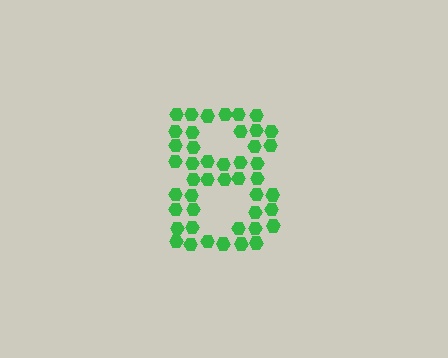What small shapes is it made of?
It is made of small hexagons.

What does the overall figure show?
The overall figure shows the digit 8.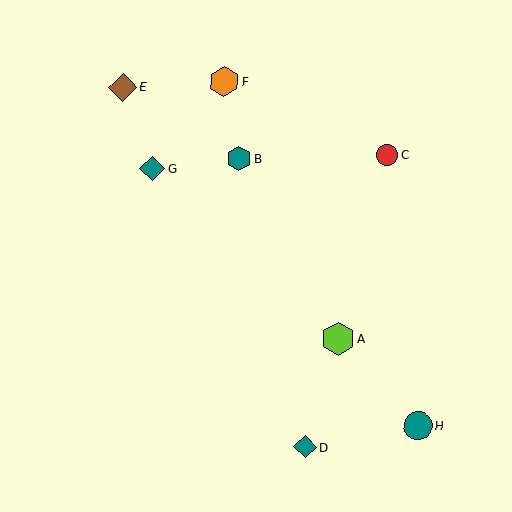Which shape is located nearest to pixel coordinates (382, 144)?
The red circle (labeled C) at (387, 155) is nearest to that location.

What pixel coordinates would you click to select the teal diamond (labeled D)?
Click at (305, 447) to select the teal diamond D.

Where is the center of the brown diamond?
The center of the brown diamond is at (123, 87).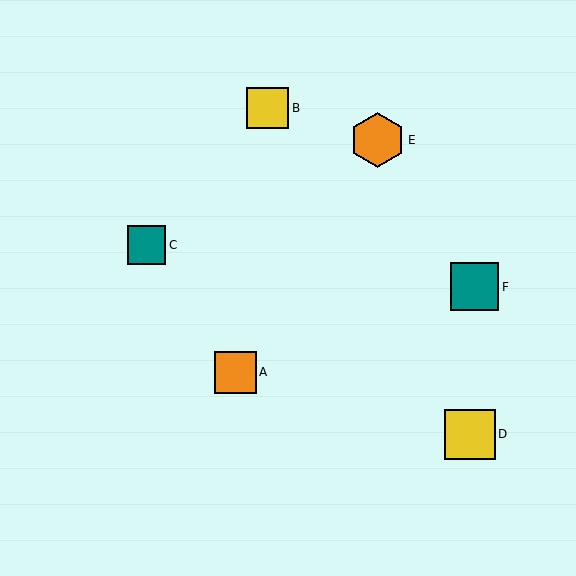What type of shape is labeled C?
Shape C is a teal square.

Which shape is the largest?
The orange hexagon (labeled E) is the largest.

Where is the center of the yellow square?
The center of the yellow square is at (470, 434).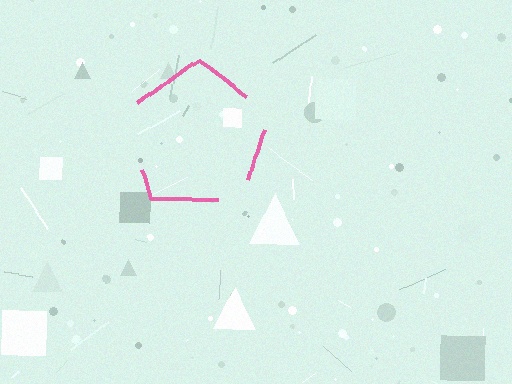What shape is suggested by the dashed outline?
The dashed outline suggests a pentagon.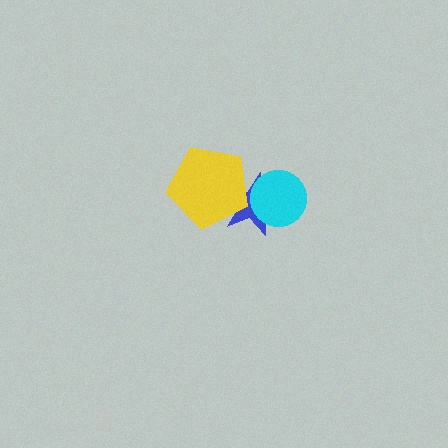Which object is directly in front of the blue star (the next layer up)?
The yellow pentagon is directly in front of the blue star.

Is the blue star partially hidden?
Yes, it is partially covered by another shape.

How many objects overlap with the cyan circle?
1 object overlaps with the cyan circle.